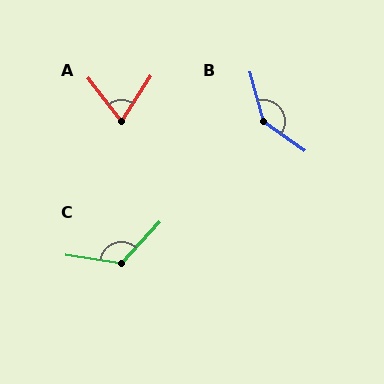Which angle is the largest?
B, at approximately 140 degrees.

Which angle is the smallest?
A, at approximately 70 degrees.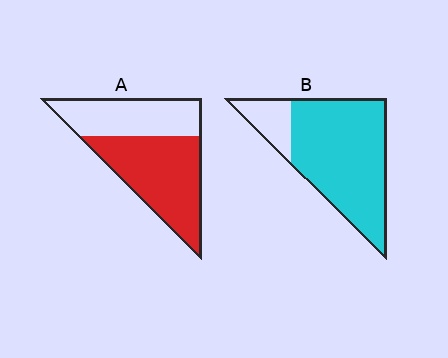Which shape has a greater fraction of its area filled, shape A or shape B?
Shape B.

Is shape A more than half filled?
Yes.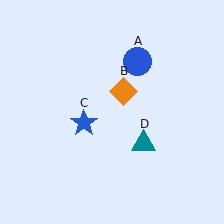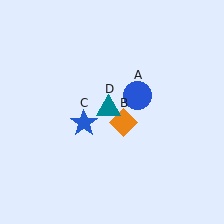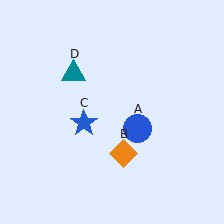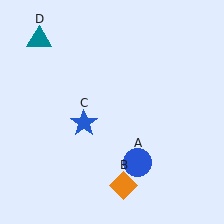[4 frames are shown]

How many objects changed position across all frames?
3 objects changed position: blue circle (object A), orange diamond (object B), teal triangle (object D).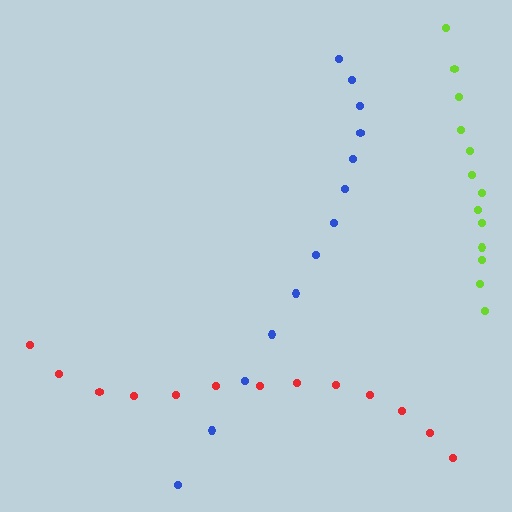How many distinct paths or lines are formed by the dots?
There are 3 distinct paths.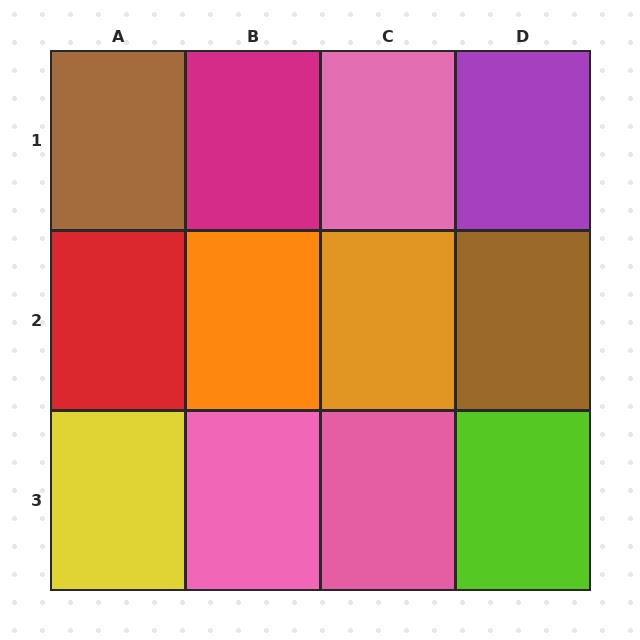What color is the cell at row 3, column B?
Pink.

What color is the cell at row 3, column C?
Pink.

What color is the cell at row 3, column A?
Yellow.